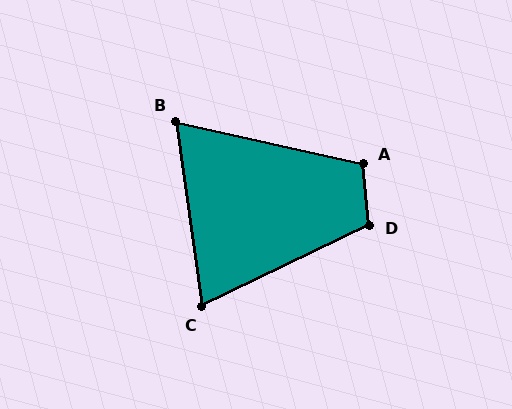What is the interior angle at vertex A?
Approximately 108 degrees (obtuse).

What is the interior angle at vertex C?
Approximately 72 degrees (acute).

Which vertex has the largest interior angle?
D, at approximately 110 degrees.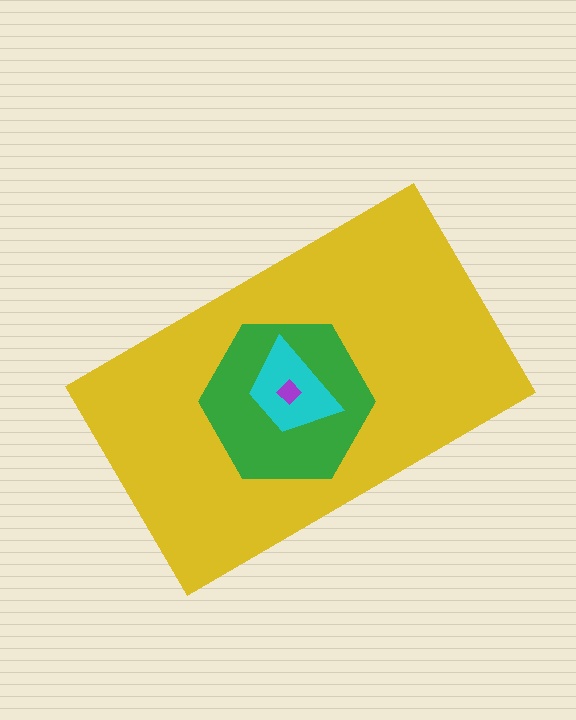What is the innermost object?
The purple diamond.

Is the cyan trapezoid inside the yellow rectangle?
Yes.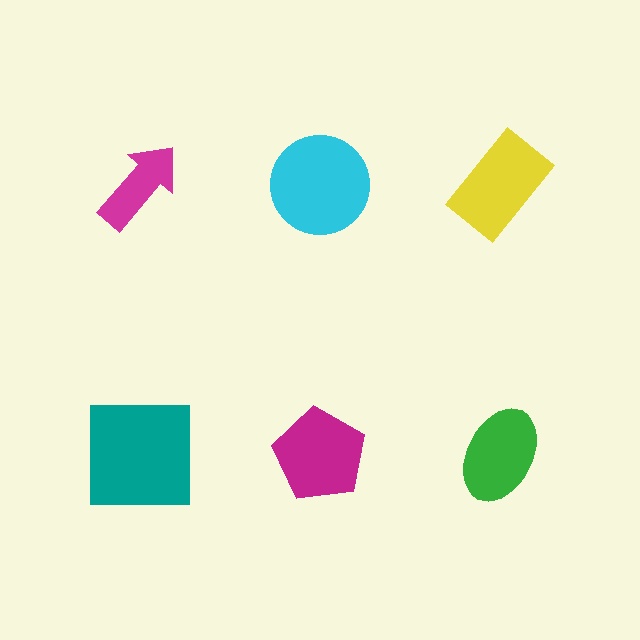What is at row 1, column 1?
A magenta arrow.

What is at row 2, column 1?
A teal square.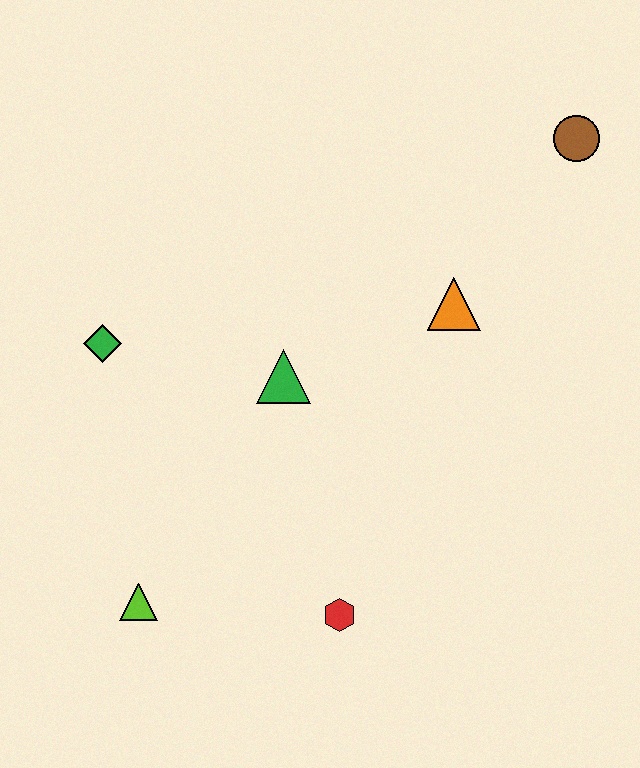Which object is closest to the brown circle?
The orange triangle is closest to the brown circle.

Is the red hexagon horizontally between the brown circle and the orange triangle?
No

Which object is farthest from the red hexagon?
The brown circle is farthest from the red hexagon.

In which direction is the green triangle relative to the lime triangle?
The green triangle is above the lime triangle.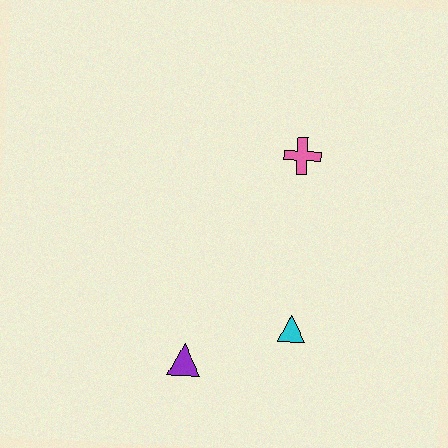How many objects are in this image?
There are 3 objects.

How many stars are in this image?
There are no stars.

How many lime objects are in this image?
There are no lime objects.